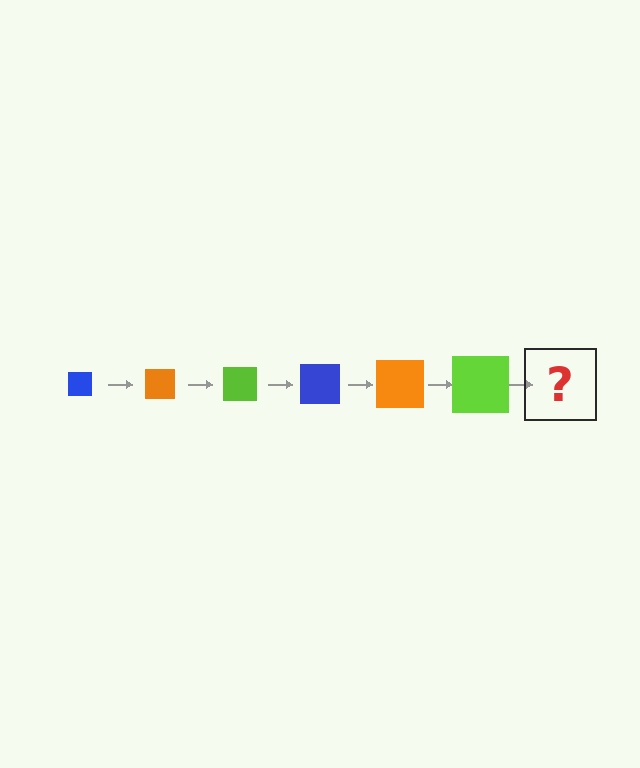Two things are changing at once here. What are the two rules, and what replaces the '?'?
The two rules are that the square grows larger each step and the color cycles through blue, orange, and lime. The '?' should be a blue square, larger than the previous one.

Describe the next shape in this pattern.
It should be a blue square, larger than the previous one.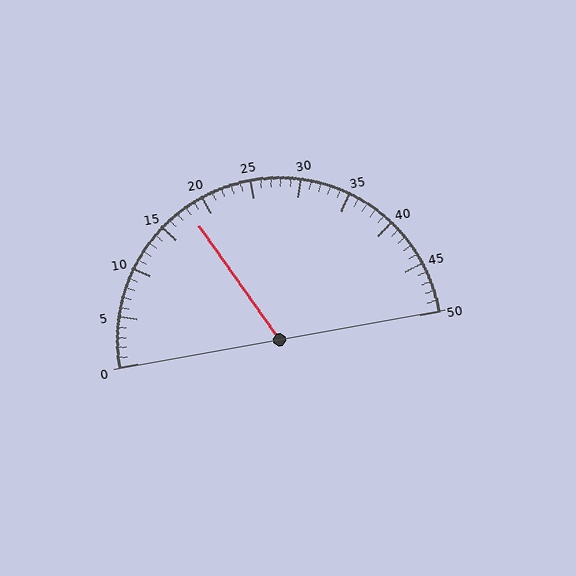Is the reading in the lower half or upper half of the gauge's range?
The reading is in the lower half of the range (0 to 50).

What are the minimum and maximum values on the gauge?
The gauge ranges from 0 to 50.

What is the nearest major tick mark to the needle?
The nearest major tick mark is 20.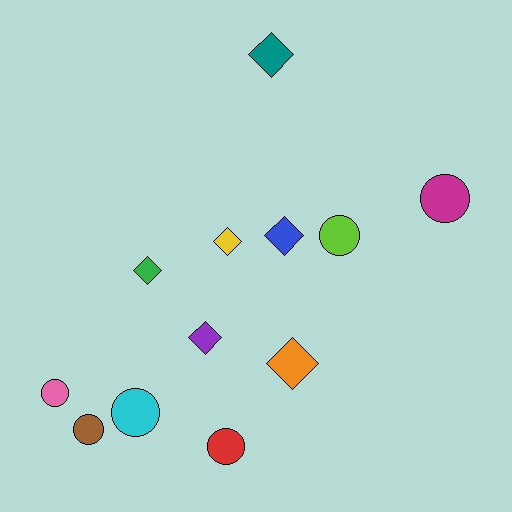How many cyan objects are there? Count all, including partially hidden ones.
There is 1 cyan object.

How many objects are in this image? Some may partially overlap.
There are 12 objects.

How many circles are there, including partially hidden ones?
There are 6 circles.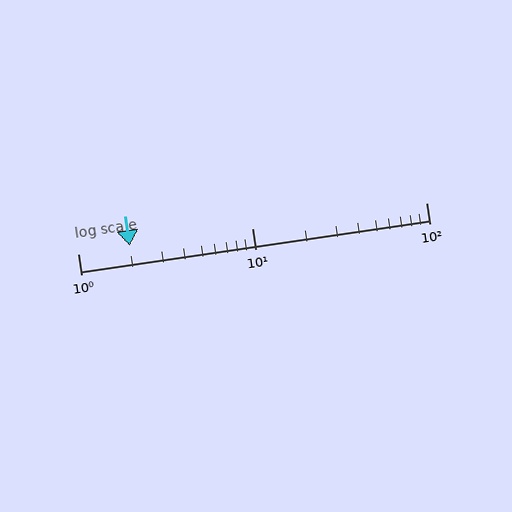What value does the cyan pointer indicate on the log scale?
The pointer indicates approximately 2.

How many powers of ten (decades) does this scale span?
The scale spans 2 decades, from 1 to 100.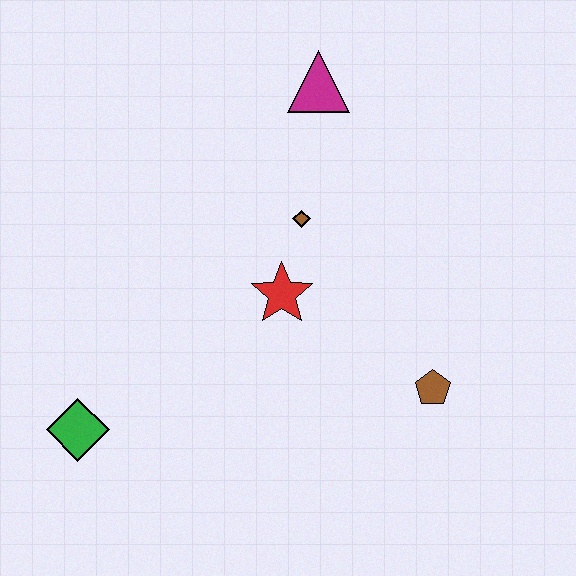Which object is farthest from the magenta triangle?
The green diamond is farthest from the magenta triangle.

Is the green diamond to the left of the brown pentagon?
Yes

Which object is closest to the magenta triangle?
The brown diamond is closest to the magenta triangle.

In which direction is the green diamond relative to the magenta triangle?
The green diamond is below the magenta triangle.